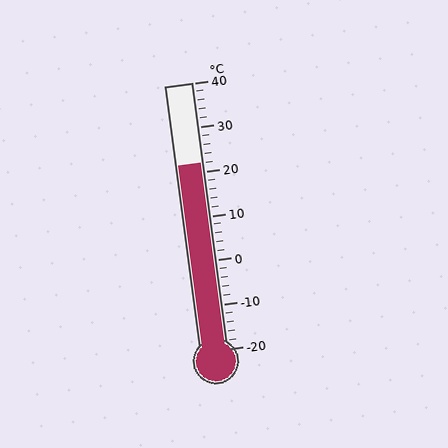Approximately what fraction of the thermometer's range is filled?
The thermometer is filled to approximately 70% of its range.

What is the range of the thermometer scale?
The thermometer scale ranges from -20°C to 40°C.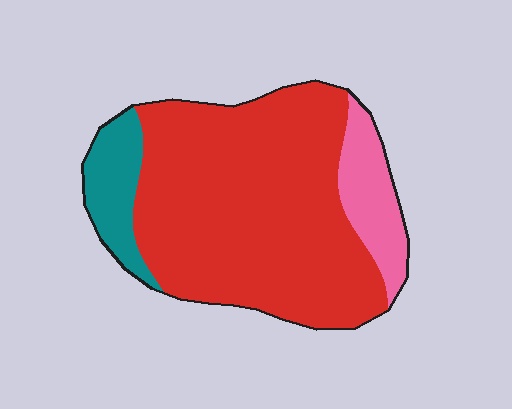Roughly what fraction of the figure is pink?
Pink covers around 15% of the figure.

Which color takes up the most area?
Red, at roughly 75%.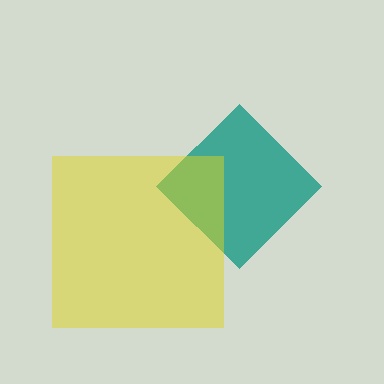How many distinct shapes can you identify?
There are 2 distinct shapes: a teal diamond, a yellow square.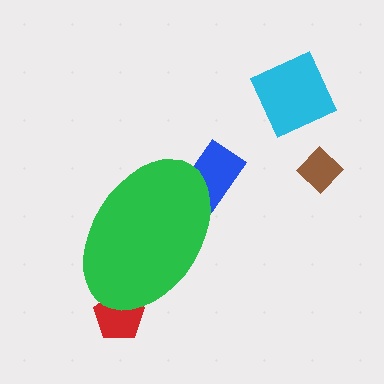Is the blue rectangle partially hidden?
Yes, the blue rectangle is partially hidden behind the green ellipse.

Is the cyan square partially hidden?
No, the cyan square is fully visible.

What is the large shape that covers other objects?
A green ellipse.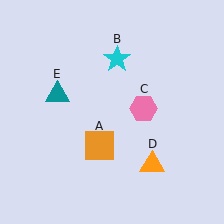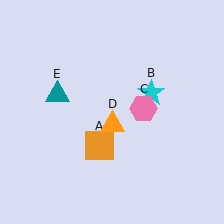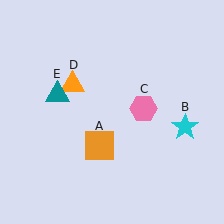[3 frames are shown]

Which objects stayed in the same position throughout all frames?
Orange square (object A) and pink hexagon (object C) and teal triangle (object E) remained stationary.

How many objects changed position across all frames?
2 objects changed position: cyan star (object B), orange triangle (object D).